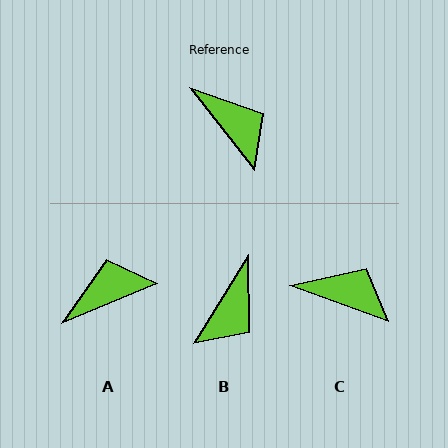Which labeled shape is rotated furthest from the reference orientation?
A, about 74 degrees away.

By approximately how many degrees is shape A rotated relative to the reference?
Approximately 74 degrees counter-clockwise.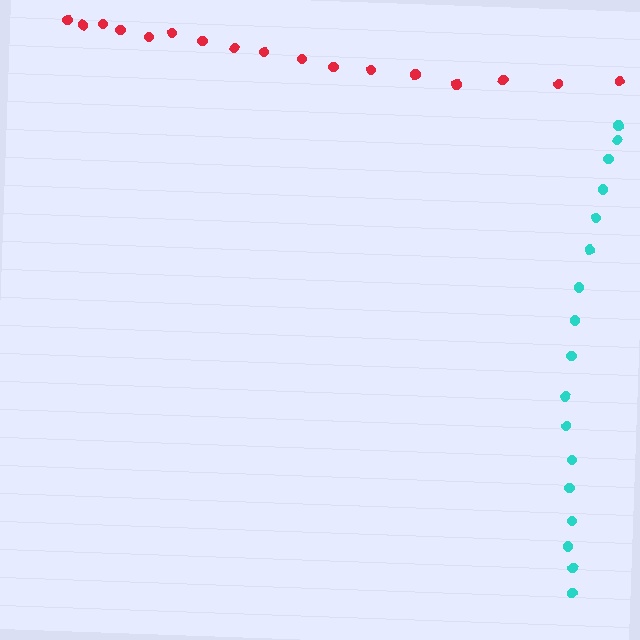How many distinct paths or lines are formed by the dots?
There are 2 distinct paths.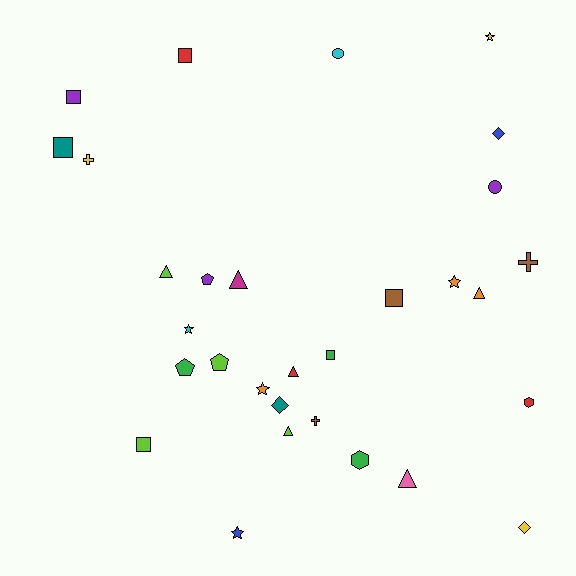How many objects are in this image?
There are 30 objects.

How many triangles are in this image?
There are 6 triangles.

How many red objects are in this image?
There are 3 red objects.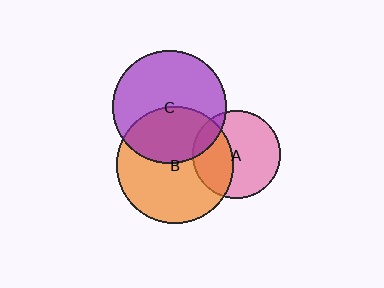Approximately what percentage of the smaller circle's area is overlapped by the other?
Approximately 40%.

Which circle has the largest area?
Circle B (orange).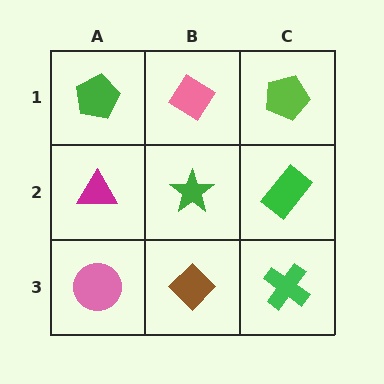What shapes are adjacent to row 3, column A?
A magenta triangle (row 2, column A), a brown diamond (row 3, column B).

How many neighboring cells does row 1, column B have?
3.